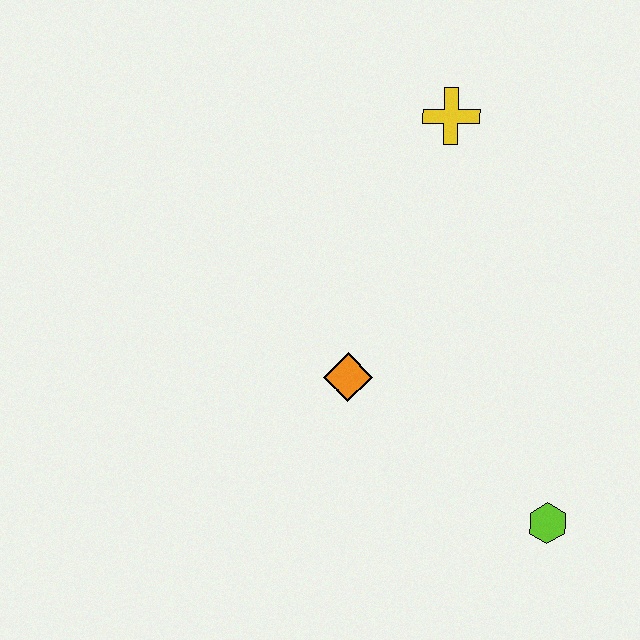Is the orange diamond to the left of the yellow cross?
Yes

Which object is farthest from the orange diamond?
The yellow cross is farthest from the orange diamond.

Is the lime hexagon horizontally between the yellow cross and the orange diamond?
No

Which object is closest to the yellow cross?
The orange diamond is closest to the yellow cross.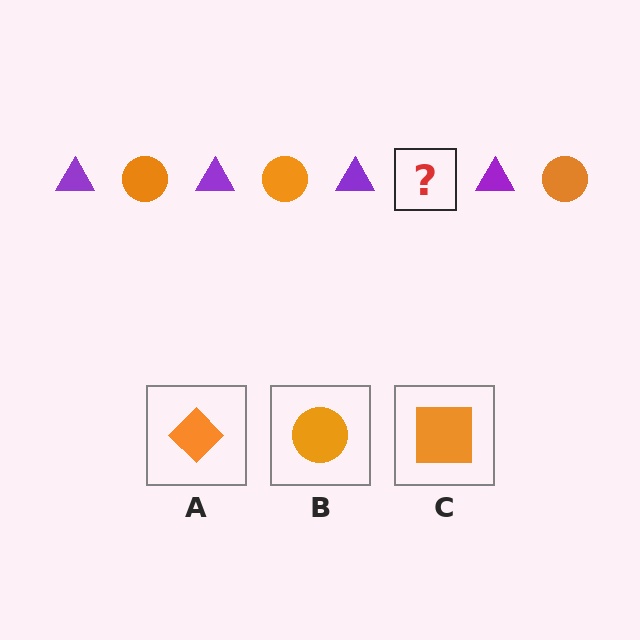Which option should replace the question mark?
Option B.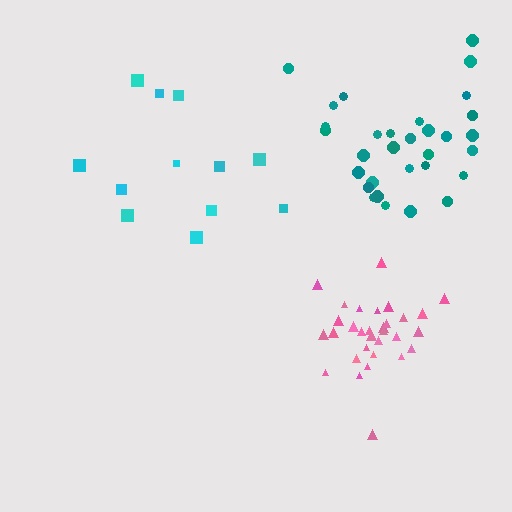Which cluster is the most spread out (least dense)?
Cyan.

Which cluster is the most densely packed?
Pink.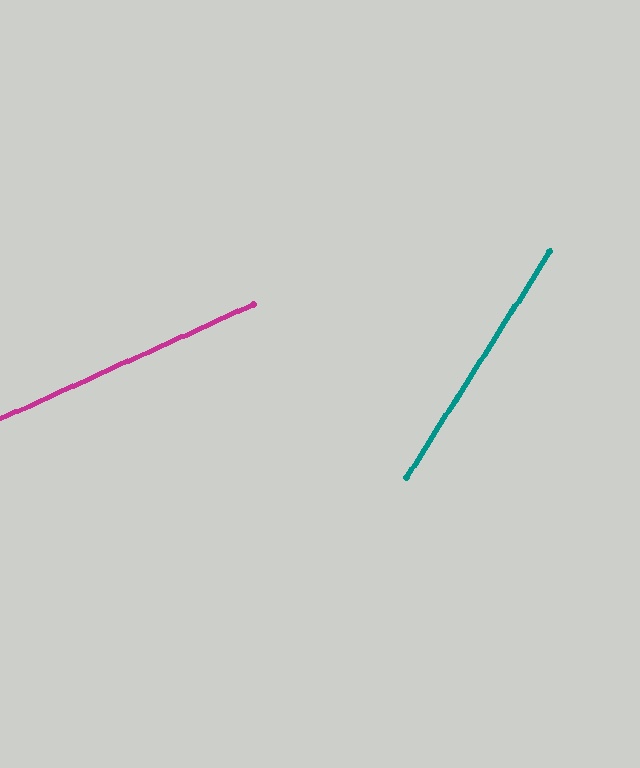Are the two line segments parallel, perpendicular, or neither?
Neither parallel nor perpendicular — they differ by about 33°.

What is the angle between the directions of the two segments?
Approximately 33 degrees.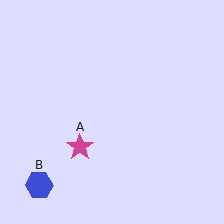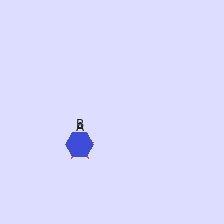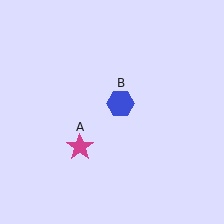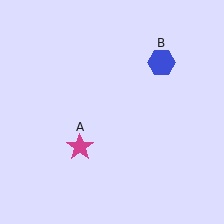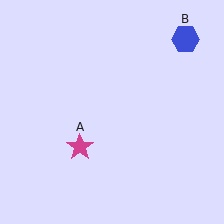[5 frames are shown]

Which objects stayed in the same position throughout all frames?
Magenta star (object A) remained stationary.